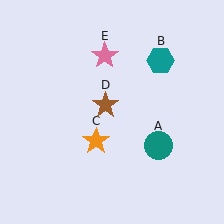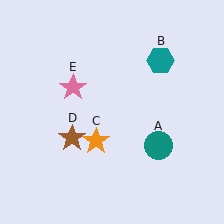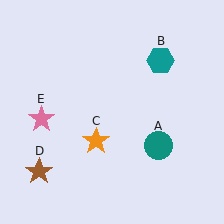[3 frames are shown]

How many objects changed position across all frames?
2 objects changed position: brown star (object D), pink star (object E).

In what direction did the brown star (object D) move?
The brown star (object D) moved down and to the left.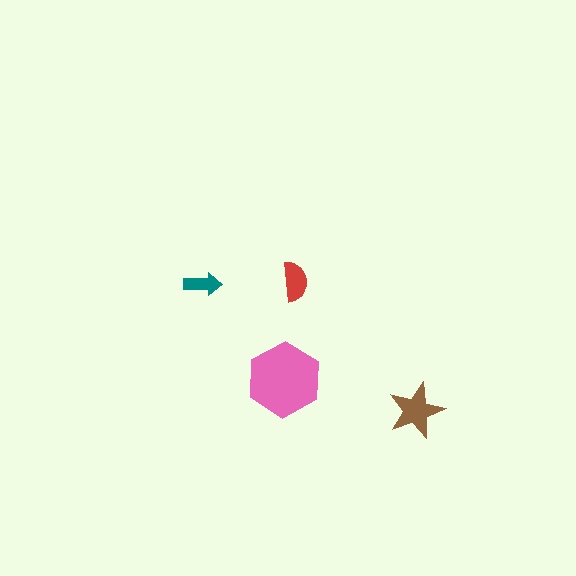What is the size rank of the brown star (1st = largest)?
2nd.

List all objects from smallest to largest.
The teal arrow, the red semicircle, the brown star, the pink hexagon.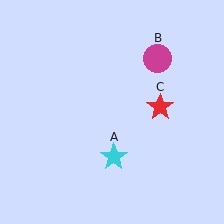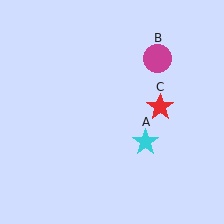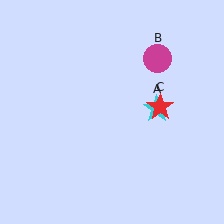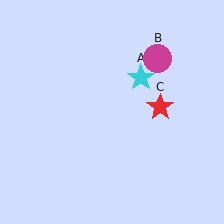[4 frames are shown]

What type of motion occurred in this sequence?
The cyan star (object A) rotated counterclockwise around the center of the scene.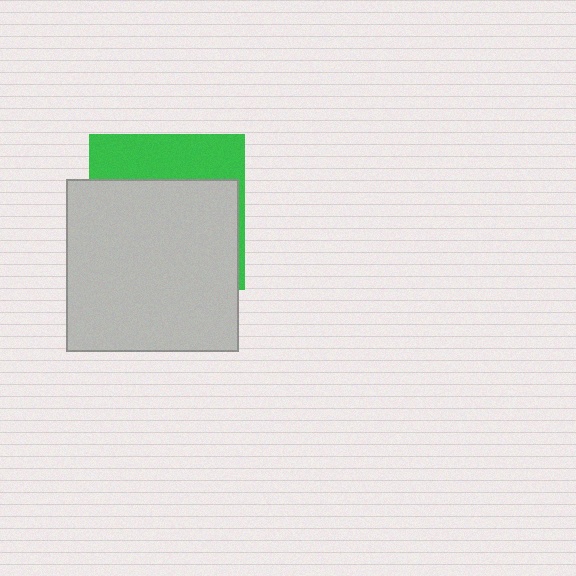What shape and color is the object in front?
The object in front is a light gray square.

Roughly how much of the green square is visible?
A small part of it is visible (roughly 32%).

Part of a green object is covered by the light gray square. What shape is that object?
It is a square.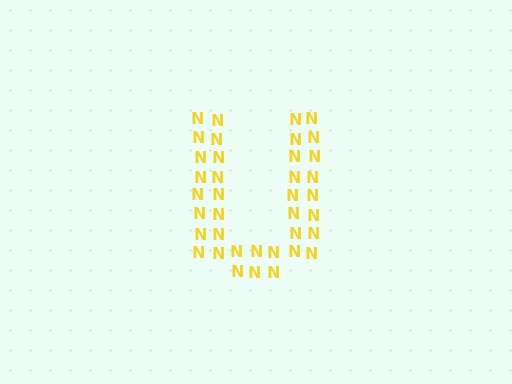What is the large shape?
The large shape is the letter U.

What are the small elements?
The small elements are letter N's.